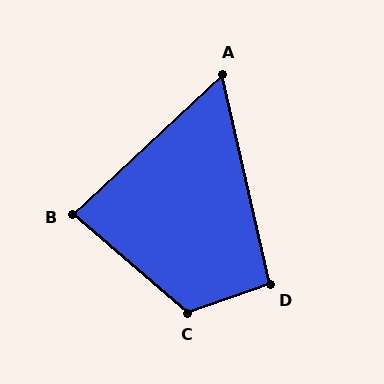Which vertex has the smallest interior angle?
A, at approximately 60 degrees.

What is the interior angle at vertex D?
Approximately 96 degrees (obtuse).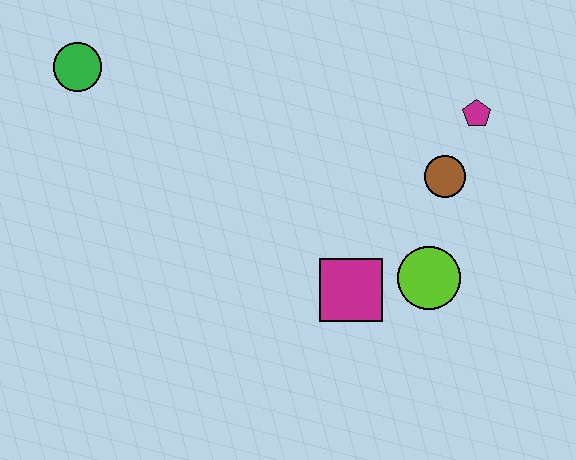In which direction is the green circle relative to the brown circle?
The green circle is to the left of the brown circle.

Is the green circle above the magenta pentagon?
Yes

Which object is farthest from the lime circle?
The green circle is farthest from the lime circle.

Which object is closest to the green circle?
The magenta square is closest to the green circle.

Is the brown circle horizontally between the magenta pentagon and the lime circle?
Yes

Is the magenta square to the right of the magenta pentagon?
No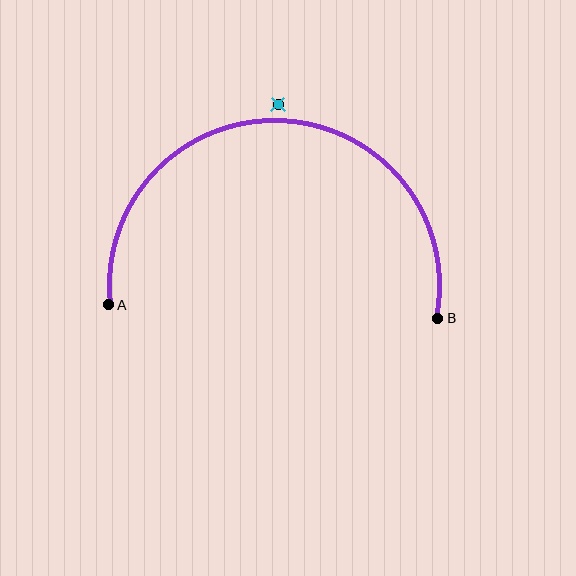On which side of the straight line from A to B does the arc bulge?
The arc bulges above the straight line connecting A and B.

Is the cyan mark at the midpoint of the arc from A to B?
No — the cyan mark does not lie on the arc at all. It sits slightly outside the curve.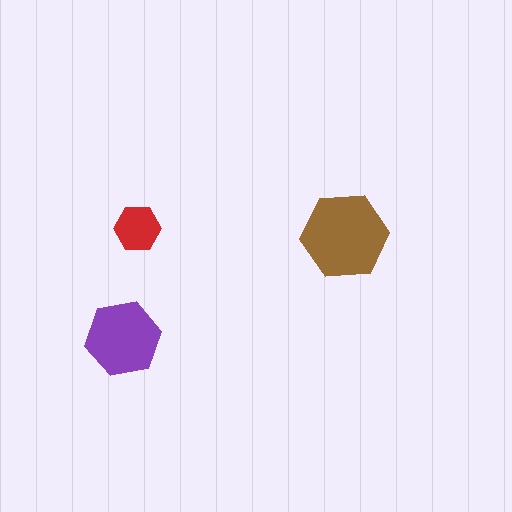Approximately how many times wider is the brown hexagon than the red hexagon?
About 2 times wider.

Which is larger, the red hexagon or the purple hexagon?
The purple one.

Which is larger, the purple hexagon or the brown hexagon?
The brown one.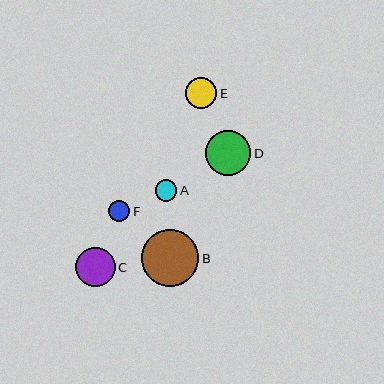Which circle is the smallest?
Circle A is the smallest with a size of approximately 21 pixels.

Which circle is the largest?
Circle B is the largest with a size of approximately 57 pixels.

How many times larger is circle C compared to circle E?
Circle C is approximately 1.3 times the size of circle E.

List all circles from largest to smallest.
From largest to smallest: B, D, C, E, F, A.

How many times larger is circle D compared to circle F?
Circle D is approximately 2.1 times the size of circle F.